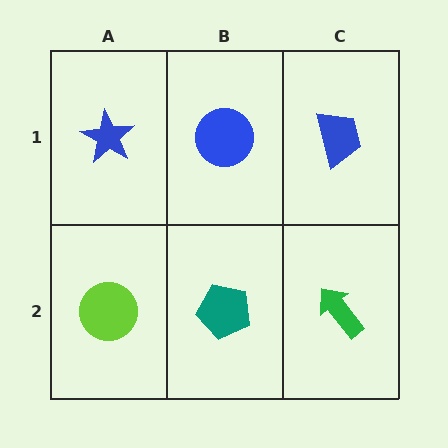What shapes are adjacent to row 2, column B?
A blue circle (row 1, column B), a lime circle (row 2, column A), a green arrow (row 2, column C).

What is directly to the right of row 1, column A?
A blue circle.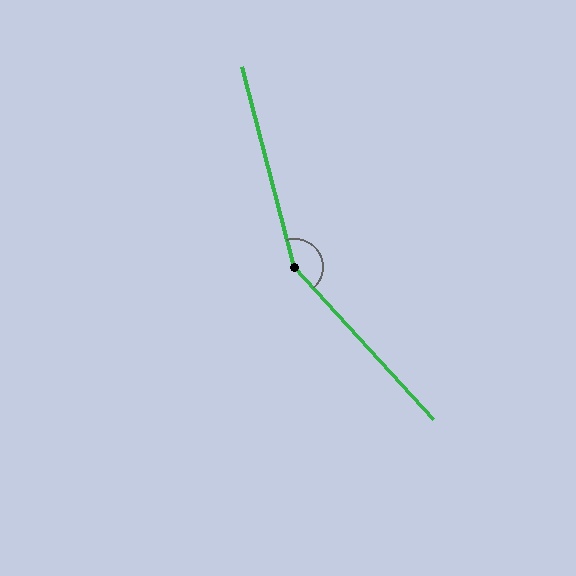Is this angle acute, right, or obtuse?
It is obtuse.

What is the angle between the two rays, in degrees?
Approximately 152 degrees.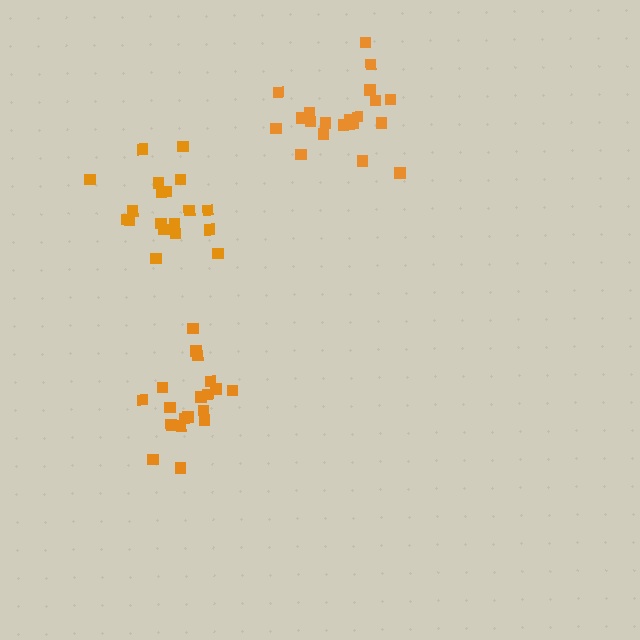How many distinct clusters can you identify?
There are 3 distinct clusters.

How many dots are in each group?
Group 1: 20 dots, Group 2: 19 dots, Group 3: 19 dots (58 total).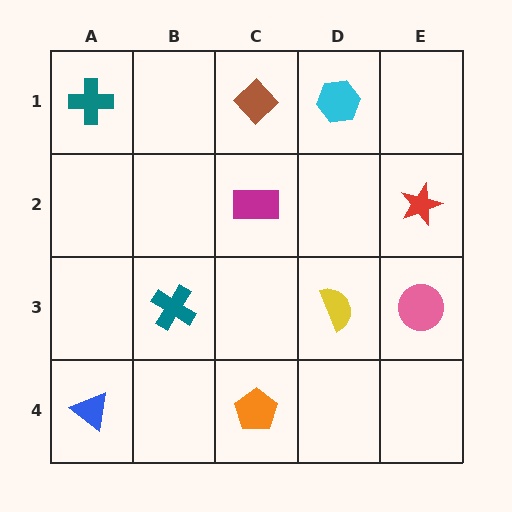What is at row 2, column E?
A red star.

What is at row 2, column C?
A magenta rectangle.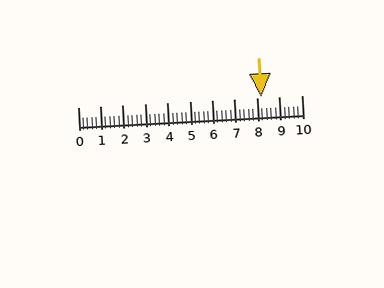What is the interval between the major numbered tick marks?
The major tick marks are spaced 1 units apart.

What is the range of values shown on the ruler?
The ruler shows values from 0 to 10.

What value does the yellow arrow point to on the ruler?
The yellow arrow points to approximately 8.2.